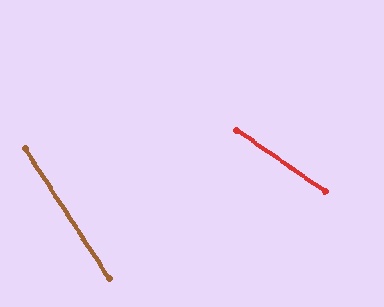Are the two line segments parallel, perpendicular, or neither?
Neither parallel nor perpendicular — they differ by about 22°.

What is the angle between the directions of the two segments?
Approximately 22 degrees.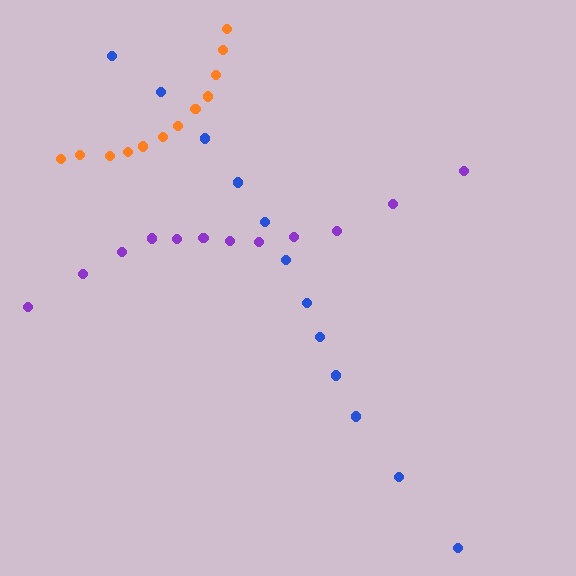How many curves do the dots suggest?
There are 3 distinct paths.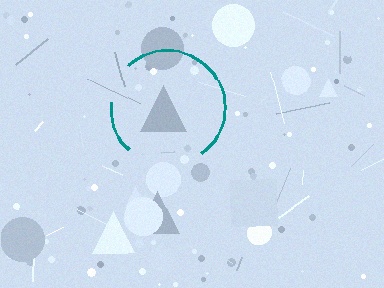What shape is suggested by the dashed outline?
The dashed outline suggests a circle.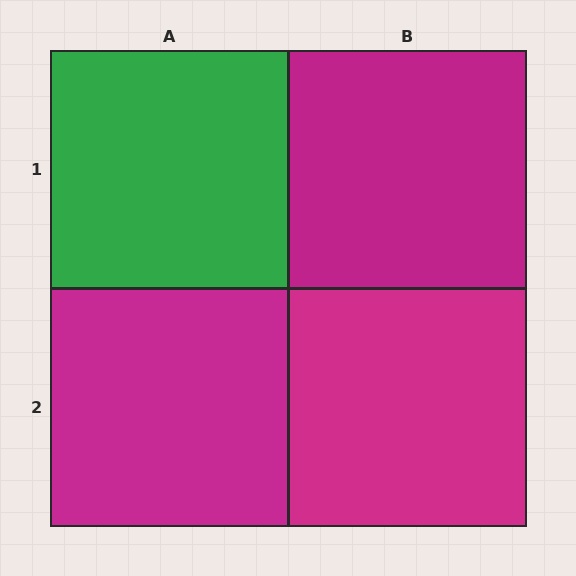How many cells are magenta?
3 cells are magenta.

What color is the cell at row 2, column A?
Magenta.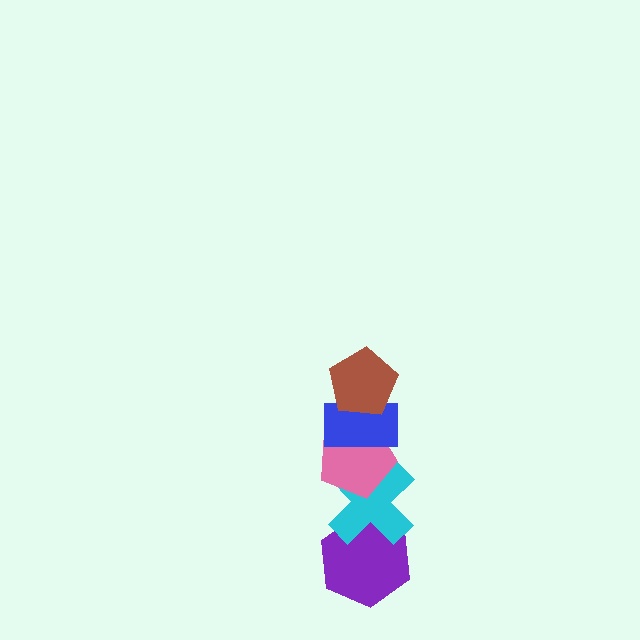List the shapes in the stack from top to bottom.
From top to bottom: the brown pentagon, the blue rectangle, the pink pentagon, the cyan cross, the purple hexagon.